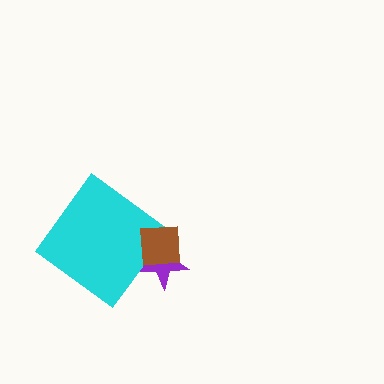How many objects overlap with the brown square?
2 objects overlap with the brown square.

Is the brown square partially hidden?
No, no other shape covers it.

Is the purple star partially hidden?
Yes, it is partially covered by another shape.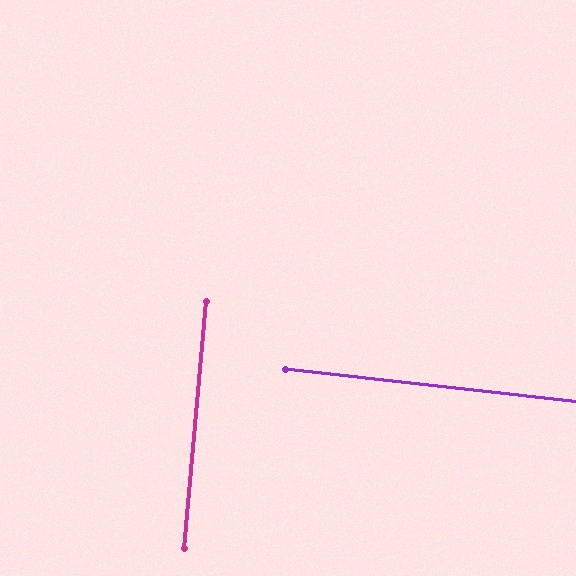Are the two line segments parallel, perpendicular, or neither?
Perpendicular — they meet at approximately 89°.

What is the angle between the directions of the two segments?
Approximately 89 degrees.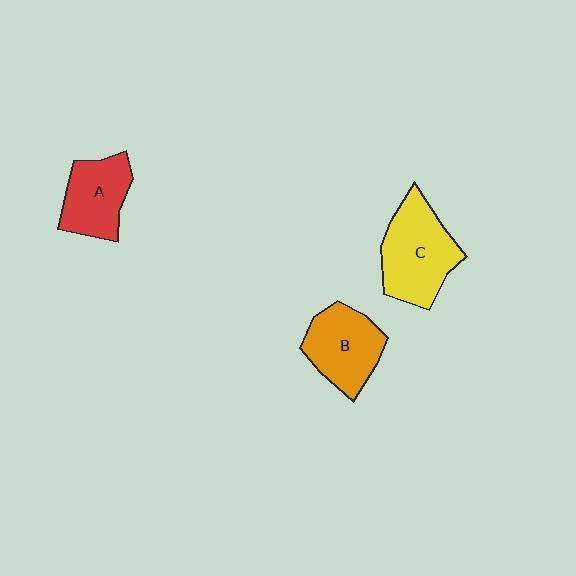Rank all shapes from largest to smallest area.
From largest to smallest: C (yellow), B (orange), A (red).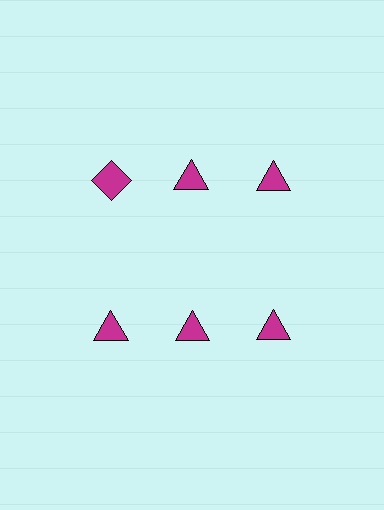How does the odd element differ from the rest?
It has a different shape: diamond instead of triangle.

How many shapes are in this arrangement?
There are 6 shapes arranged in a grid pattern.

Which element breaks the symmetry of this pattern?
The magenta diamond in the top row, leftmost column breaks the symmetry. All other shapes are magenta triangles.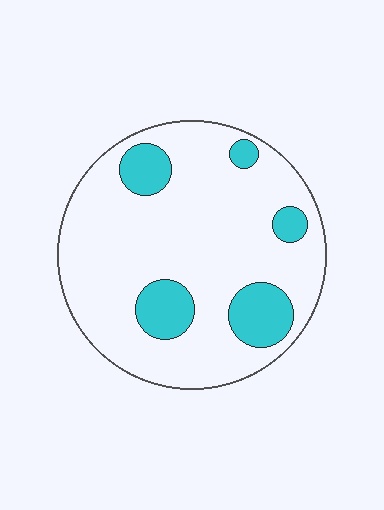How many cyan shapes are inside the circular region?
5.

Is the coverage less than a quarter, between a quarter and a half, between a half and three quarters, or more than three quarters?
Less than a quarter.